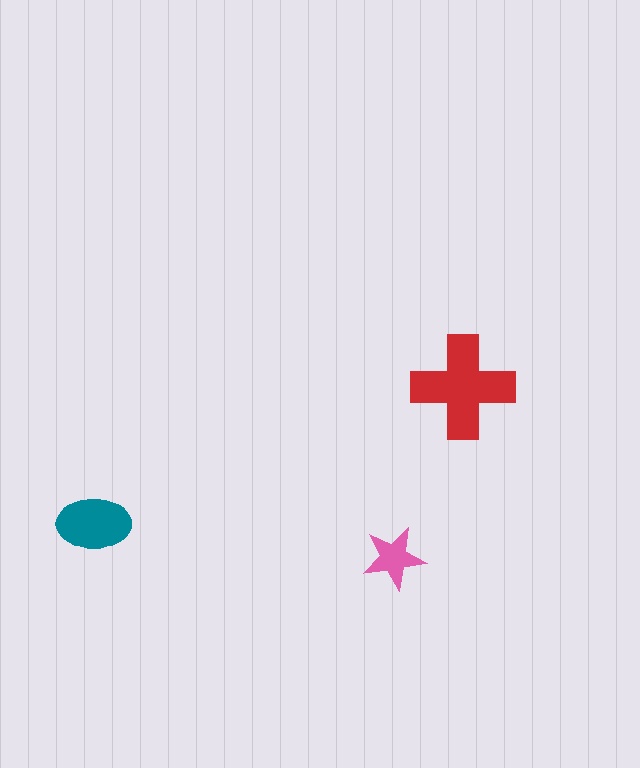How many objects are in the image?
There are 3 objects in the image.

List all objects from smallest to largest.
The pink star, the teal ellipse, the red cross.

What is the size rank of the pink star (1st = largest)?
3rd.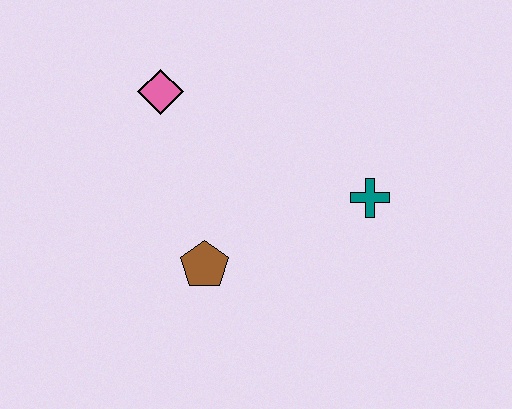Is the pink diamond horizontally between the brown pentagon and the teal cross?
No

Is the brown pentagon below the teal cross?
Yes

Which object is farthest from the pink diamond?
The teal cross is farthest from the pink diamond.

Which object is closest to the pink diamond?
The brown pentagon is closest to the pink diamond.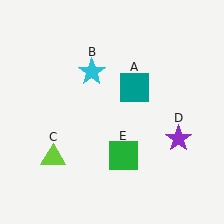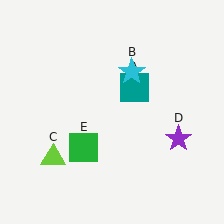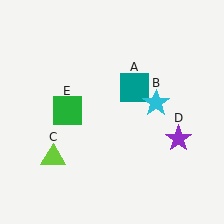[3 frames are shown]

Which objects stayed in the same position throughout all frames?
Teal square (object A) and lime triangle (object C) and purple star (object D) remained stationary.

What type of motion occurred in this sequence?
The cyan star (object B), green square (object E) rotated clockwise around the center of the scene.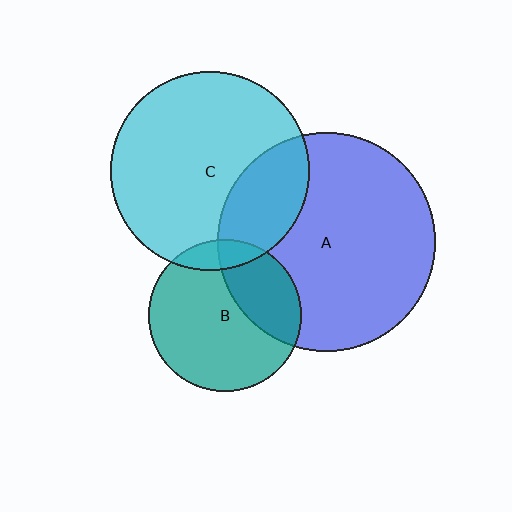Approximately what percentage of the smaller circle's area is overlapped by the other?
Approximately 10%.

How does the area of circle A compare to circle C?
Approximately 1.2 times.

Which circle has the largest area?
Circle A (blue).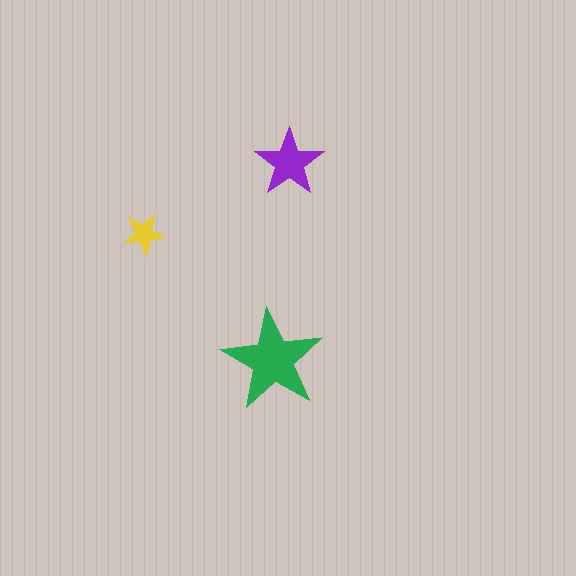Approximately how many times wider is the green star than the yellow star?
About 2.5 times wider.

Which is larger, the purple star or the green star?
The green one.